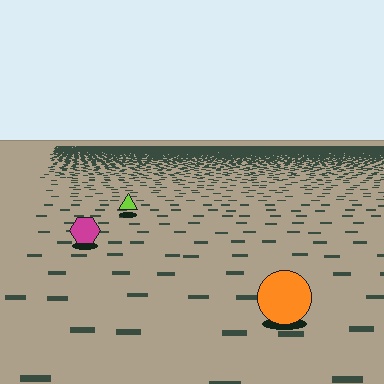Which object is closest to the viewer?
The orange circle is closest. The texture marks near it are larger and more spread out.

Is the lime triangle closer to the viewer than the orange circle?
No. The orange circle is closer — you can tell from the texture gradient: the ground texture is coarser near it.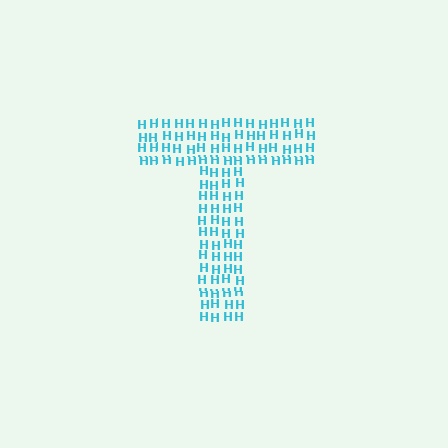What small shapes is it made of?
It is made of small letter H's.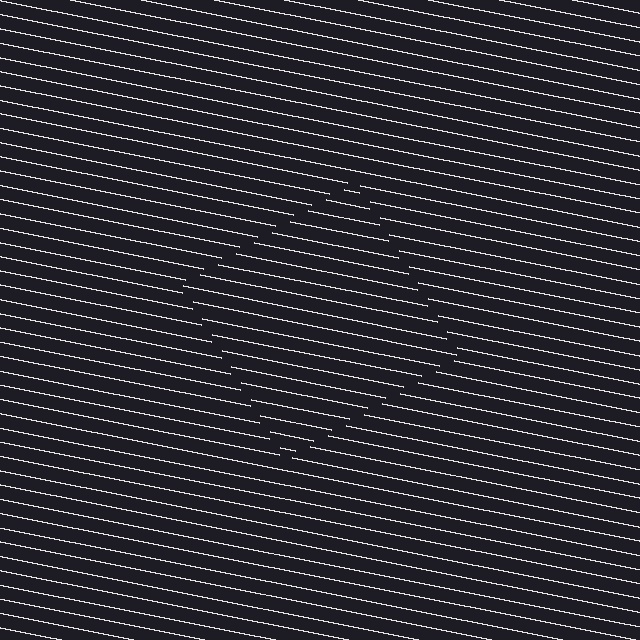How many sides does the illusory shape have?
4 sides — the line-ends trace a square.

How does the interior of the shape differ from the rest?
The interior of the shape contains the same grating, shifted by half a period — the contour is defined by the phase discontinuity where line-ends from the inner and outer gratings abut.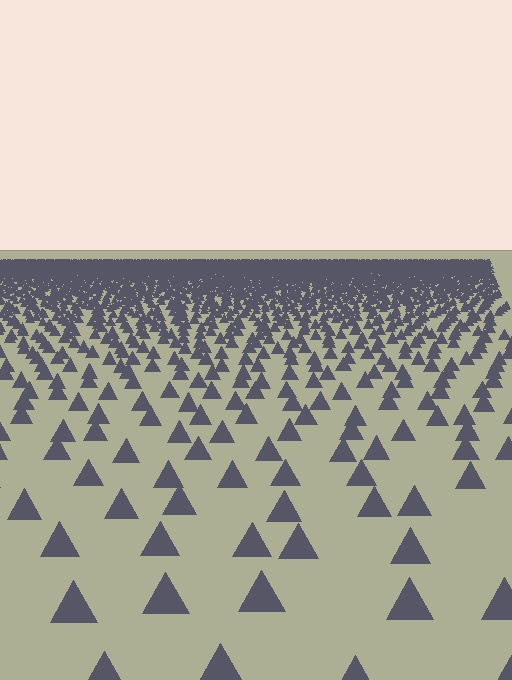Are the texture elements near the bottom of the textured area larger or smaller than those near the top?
Larger. Near the bottom, elements are closer to the viewer and appear at a bigger on-screen size.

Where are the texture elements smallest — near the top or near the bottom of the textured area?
Near the top.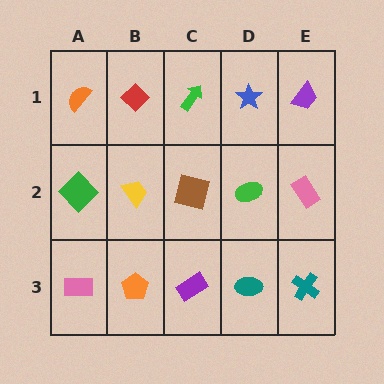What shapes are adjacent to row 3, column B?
A yellow trapezoid (row 2, column B), a pink rectangle (row 3, column A), a purple rectangle (row 3, column C).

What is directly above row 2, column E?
A purple trapezoid.